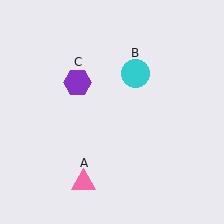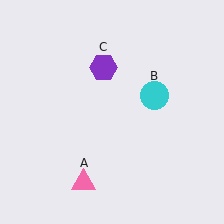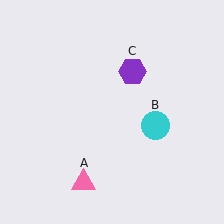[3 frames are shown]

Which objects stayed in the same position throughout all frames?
Pink triangle (object A) remained stationary.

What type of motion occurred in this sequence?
The cyan circle (object B), purple hexagon (object C) rotated clockwise around the center of the scene.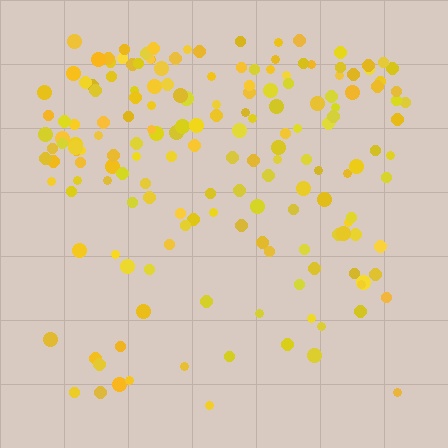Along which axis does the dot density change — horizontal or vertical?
Vertical.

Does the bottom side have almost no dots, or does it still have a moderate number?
Still a moderate number, just noticeably fewer than the top.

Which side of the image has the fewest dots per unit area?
The bottom.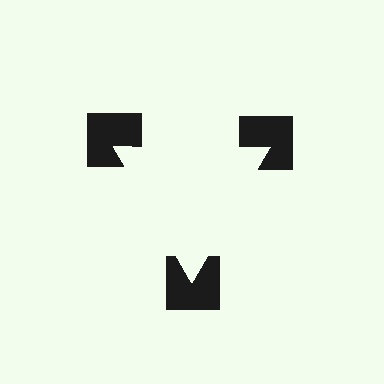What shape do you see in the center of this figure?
An illusory triangle — its edges are inferred from the aligned wedge cuts in the notched squares, not physically drawn.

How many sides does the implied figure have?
3 sides.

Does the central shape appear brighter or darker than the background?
It typically appears slightly brighter than the background, even though no actual brightness change is drawn.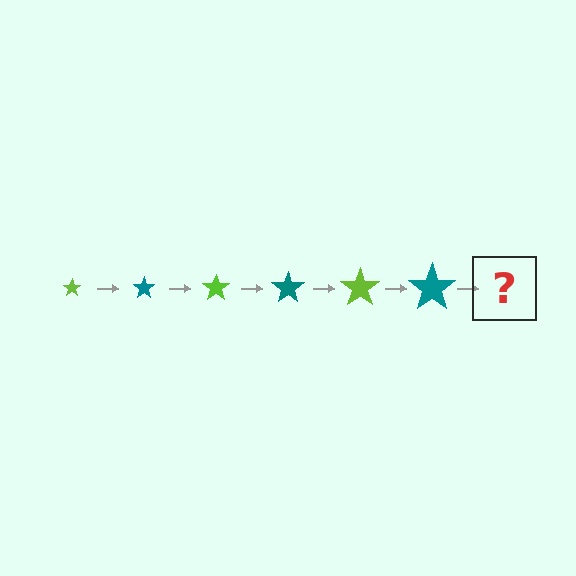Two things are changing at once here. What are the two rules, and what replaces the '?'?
The two rules are that the star grows larger each step and the color cycles through lime and teal. The '?' should be a lime star, larger than the previous one.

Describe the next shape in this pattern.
It should be a lime star, larger than the previous one.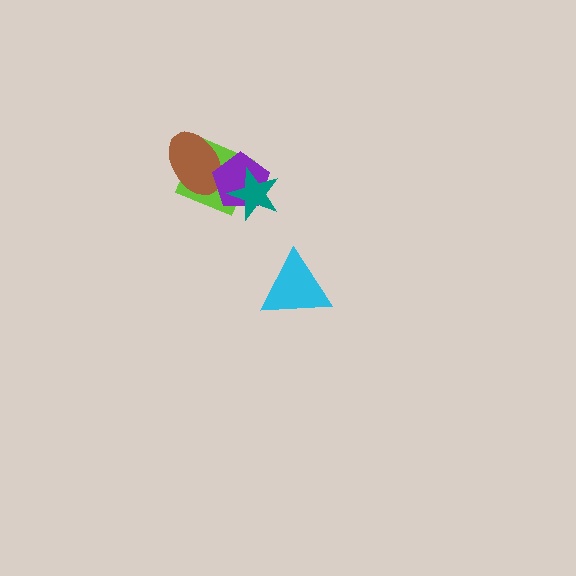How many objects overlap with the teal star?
2 objects overlap with the teal star.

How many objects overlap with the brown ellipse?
2 objects overlap with the brown ellipse.